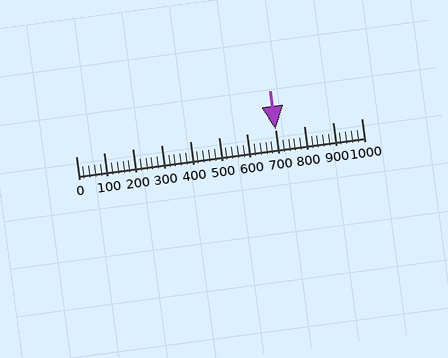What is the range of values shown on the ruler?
The ruler shows values from 0 to 1000.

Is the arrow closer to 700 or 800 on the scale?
The arrow is closer to 700.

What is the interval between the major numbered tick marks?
The major tick marks are spaced 100 units apart.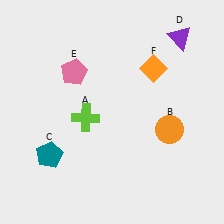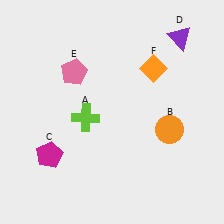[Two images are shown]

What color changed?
The pentagon (C) changed from teal in Image 1 to magenta in Image 2.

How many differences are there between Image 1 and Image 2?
There is 1 difference between the two images.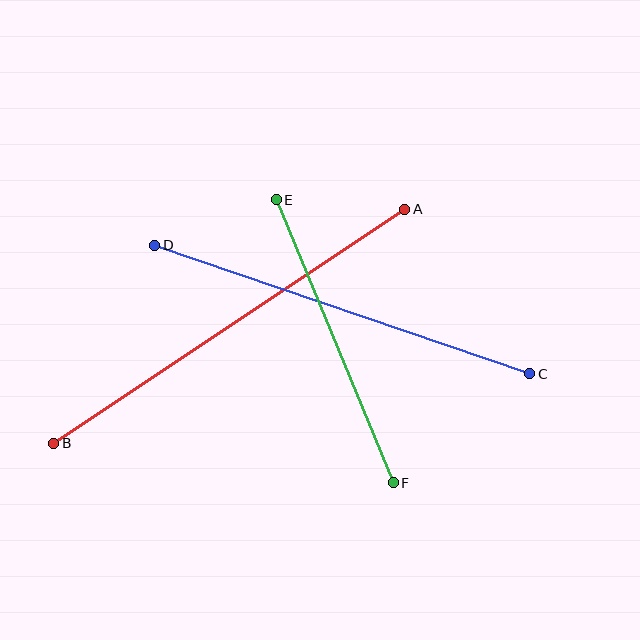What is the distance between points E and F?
The distance is approximately 306 pixels.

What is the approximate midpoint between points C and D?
The midpoint is at approximately (342, 310) pixels.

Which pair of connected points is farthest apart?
Points A and B are farthest apart.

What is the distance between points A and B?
The distance is approximately 421 pixels.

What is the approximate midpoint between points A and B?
The midpoint is at approximately (229, 326) pixels.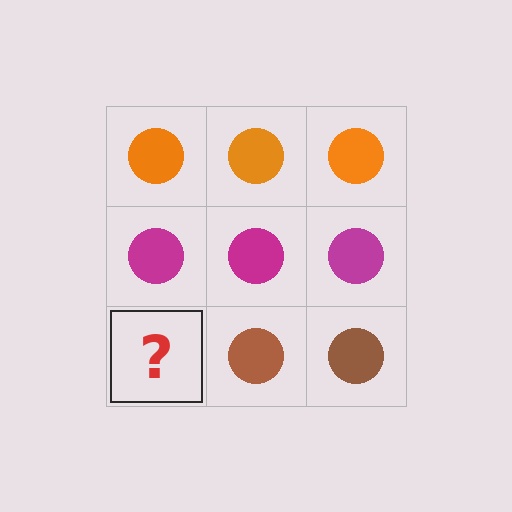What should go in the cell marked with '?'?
The missing cell should contain a brown circle.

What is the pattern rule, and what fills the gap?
The rule is that each row has a consistent color. The gap should be filled with a brown circle.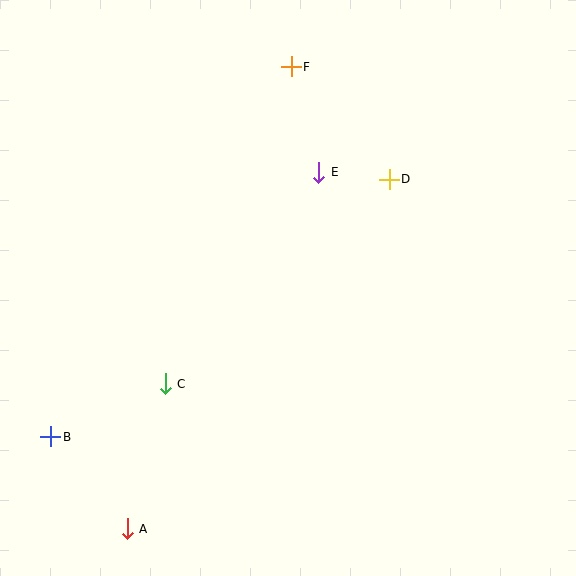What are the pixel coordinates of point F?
Point F is at (291, 67).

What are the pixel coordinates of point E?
Point E is at (319, 172).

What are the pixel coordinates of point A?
Point A is at (127, 529).